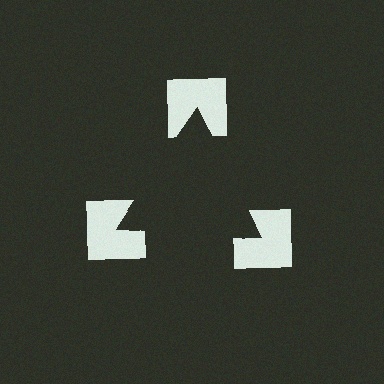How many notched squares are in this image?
There are 3 — one at each vertex of the illusory triangle.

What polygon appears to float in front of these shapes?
An illusory triangle — its edges are inferred from the aligned wedge cuts in the notched squares, not physically drawn.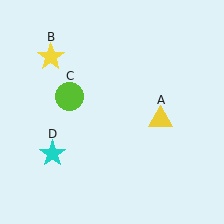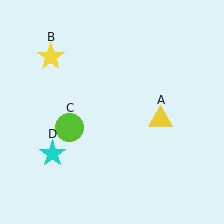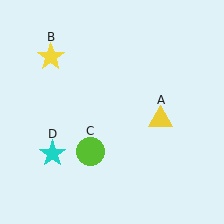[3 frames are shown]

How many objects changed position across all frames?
1 object changed position: lime circle (object C).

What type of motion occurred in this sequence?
The lime circle (object C) rotated counterclockwise around the center of the scene.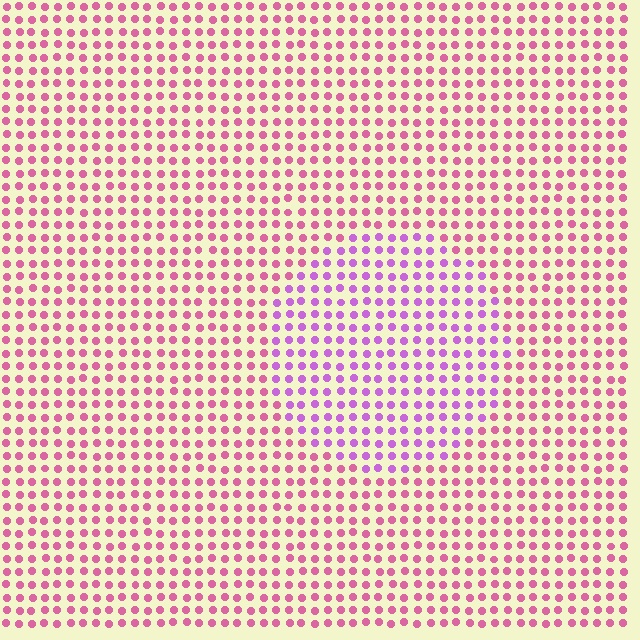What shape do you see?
I see a circle.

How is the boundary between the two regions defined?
The boundary is defined purely by a slight shift in hue (about 38 degrees). Spacing, size, and orientation are identical on both sides.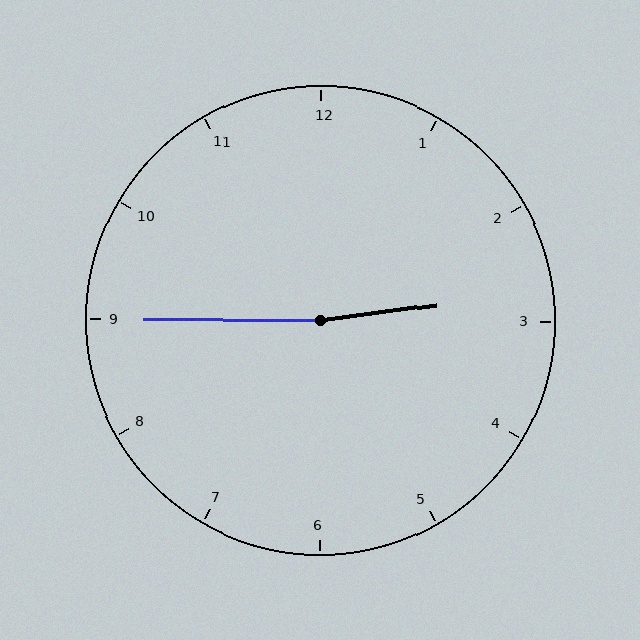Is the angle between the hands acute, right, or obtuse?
It is obtuse.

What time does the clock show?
2:45.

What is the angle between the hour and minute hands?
Approximately 172 degrees.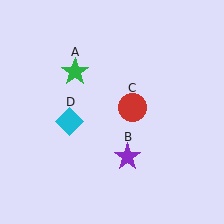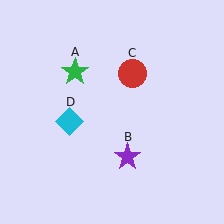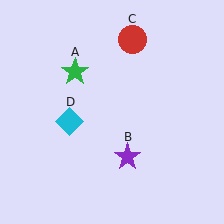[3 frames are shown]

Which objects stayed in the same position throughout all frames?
Green star (object A) and purple star (object B) and cyan diamond (object D) remained stationary.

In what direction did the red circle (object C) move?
The red circle (object C) moved up.